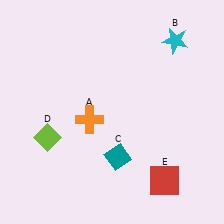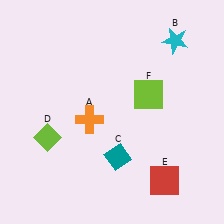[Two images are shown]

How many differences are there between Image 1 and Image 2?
There is 1 difference between the two images.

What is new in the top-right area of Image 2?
A lime square (F) was added in the top-right area of Image 2.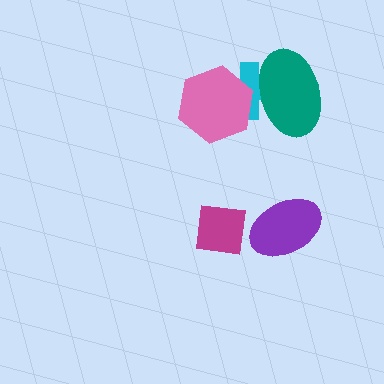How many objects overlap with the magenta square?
0 objects overlap with the magenta square.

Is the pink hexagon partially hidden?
Yes, it is partially covered by another shape.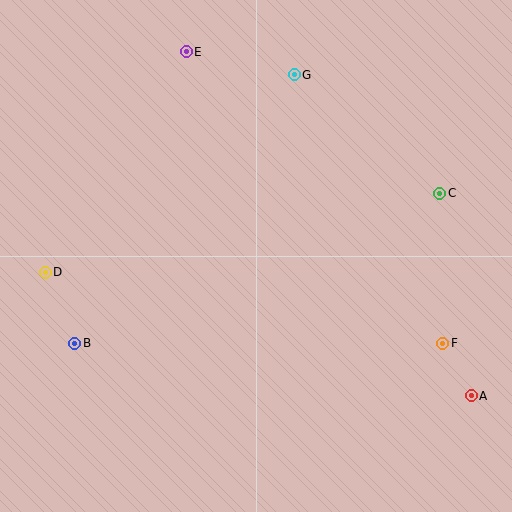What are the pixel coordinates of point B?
Point B is at (75, 343).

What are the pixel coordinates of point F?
Point F is at (443, 343).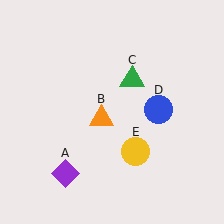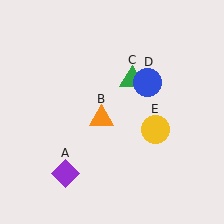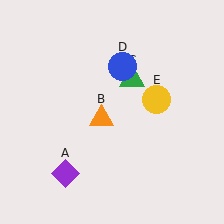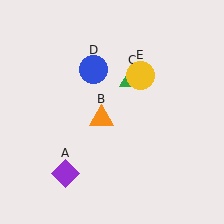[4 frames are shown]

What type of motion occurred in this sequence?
The blue circle (object D), yellow circle (object E) rotated counterclockwise around the center of the scene.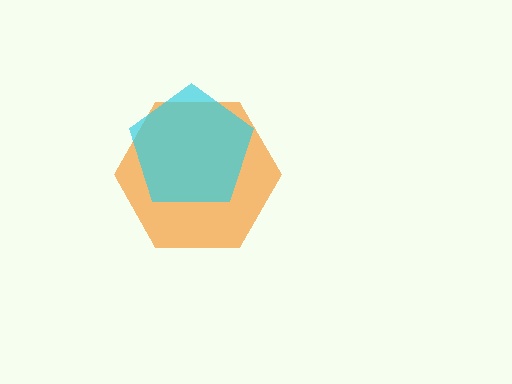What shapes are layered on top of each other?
The layered shapes are: an orange hexagon, a cyan pentagon.